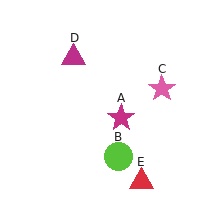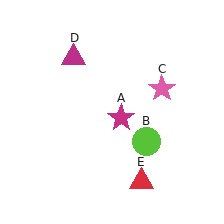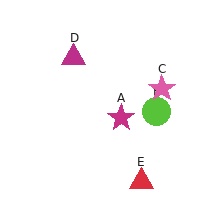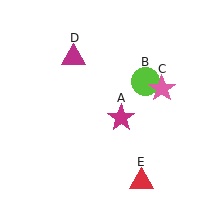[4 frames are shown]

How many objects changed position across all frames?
1 object changed position: lime circle (object B).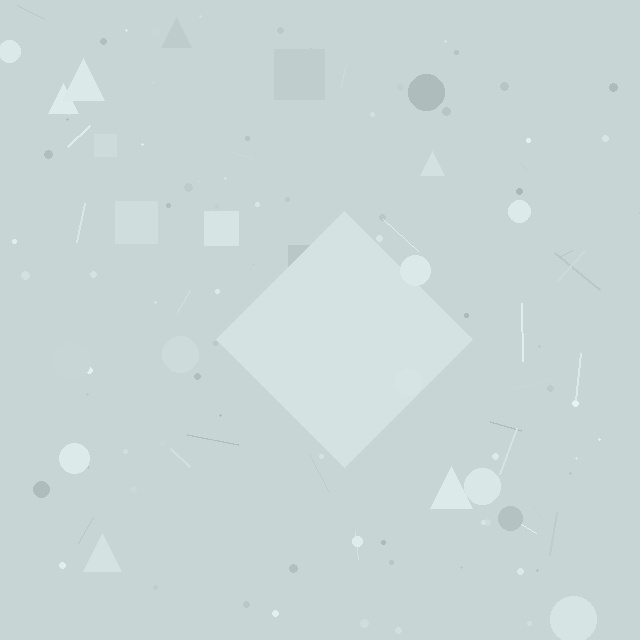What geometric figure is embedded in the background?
A diamond is embedded in the background.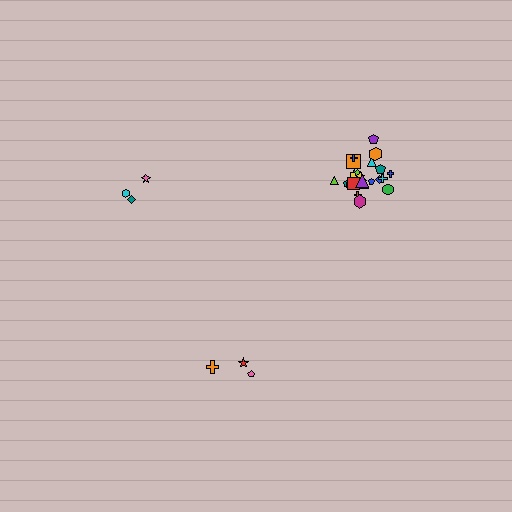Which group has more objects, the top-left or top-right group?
The top-right group.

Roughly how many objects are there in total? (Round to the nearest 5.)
Roughly 30 objects in total.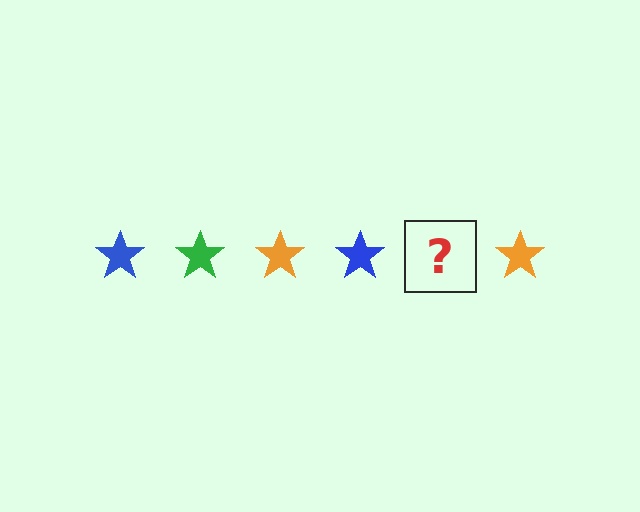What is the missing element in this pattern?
The missing element is a green star.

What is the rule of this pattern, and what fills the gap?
The rule is that the pattern cycles through blue, green, orange stars. The gap should be filled with a green star.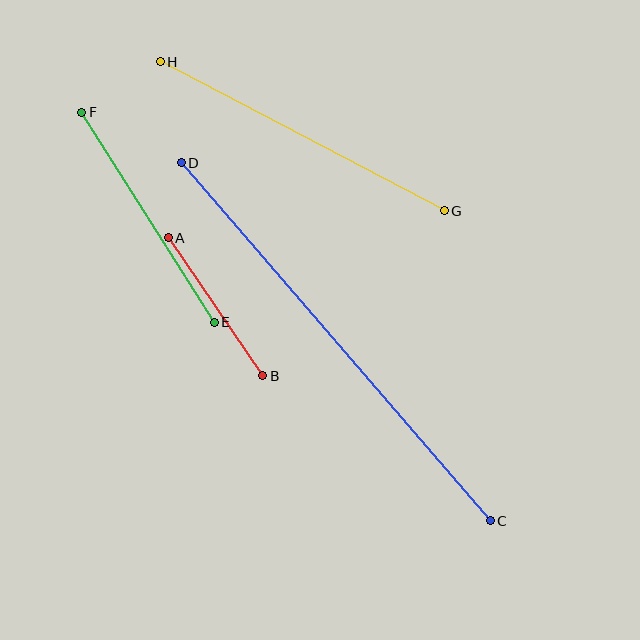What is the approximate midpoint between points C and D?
The midpoint is at approximately (336, 342) pixels.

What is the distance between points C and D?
The distance is approximately 473 pixels.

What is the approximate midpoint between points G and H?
The midpoint is at approximately (302, 136) pixels.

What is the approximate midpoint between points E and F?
The midpoint is at approximately (148, 217) pixels.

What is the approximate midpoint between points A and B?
The midpoint is at approximately (216, 307) pixels.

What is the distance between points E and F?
The distance is approximately 248 pixels.